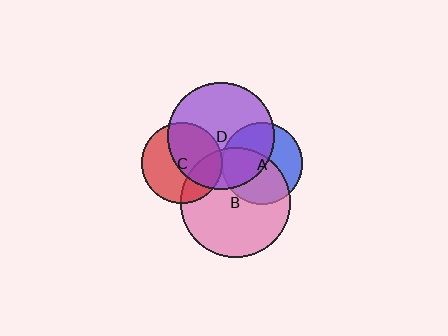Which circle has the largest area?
Circle B (pink).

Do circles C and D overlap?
Yes.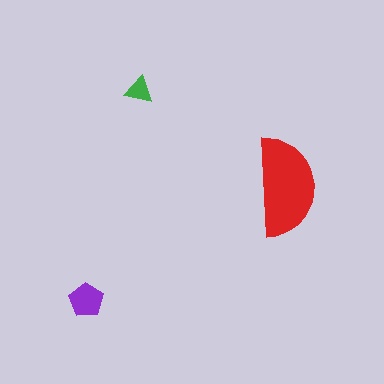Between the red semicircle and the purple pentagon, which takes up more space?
The red semicircle.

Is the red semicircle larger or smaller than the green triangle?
Larger.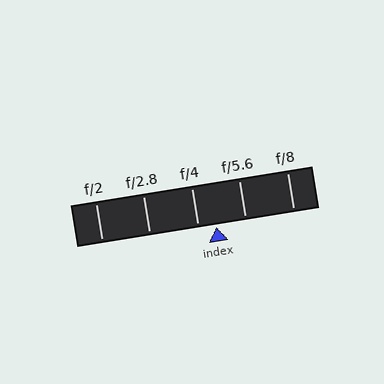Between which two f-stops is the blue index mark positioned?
The index mark is between f/4 and f/5.6.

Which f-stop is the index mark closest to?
The index mark is closest to f/4.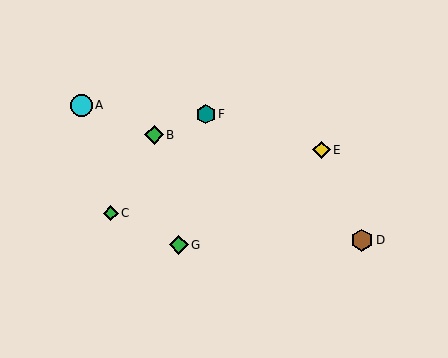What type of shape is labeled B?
Shape B is a green diamond.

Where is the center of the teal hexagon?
The center of the teal hexagon is at (206, 114).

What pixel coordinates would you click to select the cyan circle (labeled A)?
Click at (81, 105) to select the cyan circle A.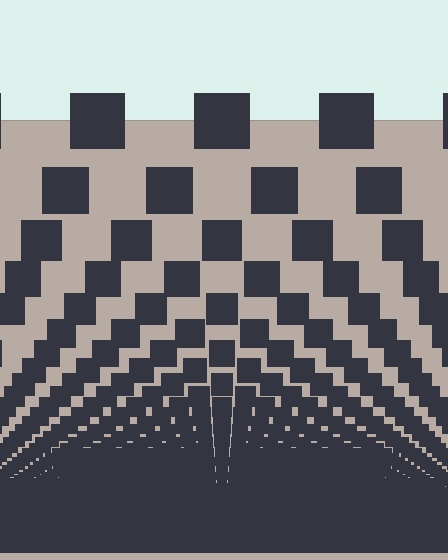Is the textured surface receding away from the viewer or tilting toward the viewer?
The surface appears to tilt toward the viewer. Texture elements get larger and sparser toward the top.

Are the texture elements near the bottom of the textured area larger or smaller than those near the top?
Smaller. The gradient is inverted — elements near the bottom are smaller and denser.